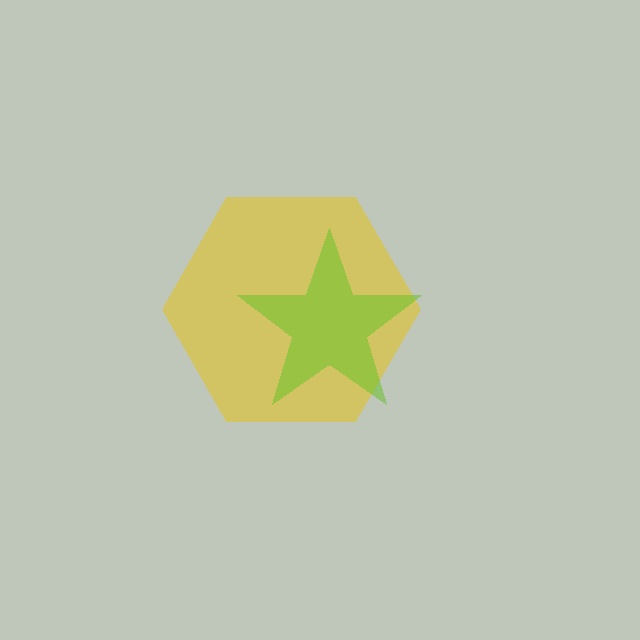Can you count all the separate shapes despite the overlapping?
Yes, there are 2 separate shapes.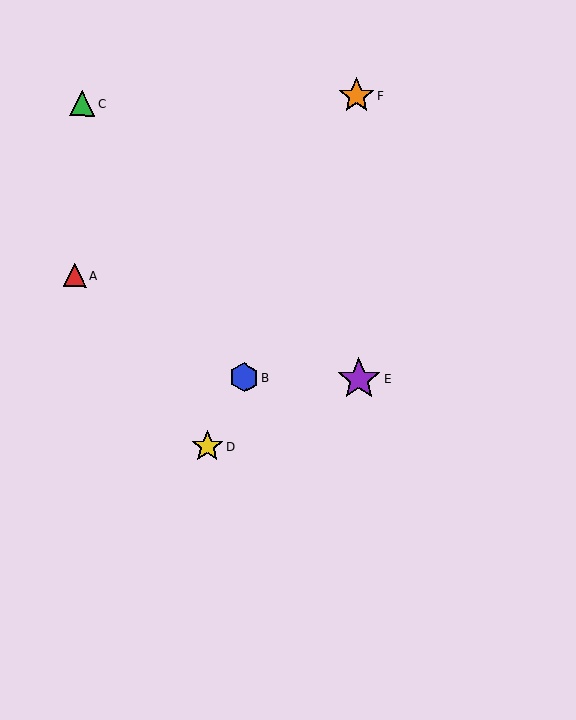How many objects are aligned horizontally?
2 objects (B, E) are aligned horizontally.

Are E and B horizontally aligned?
Yes, both are at y≈379.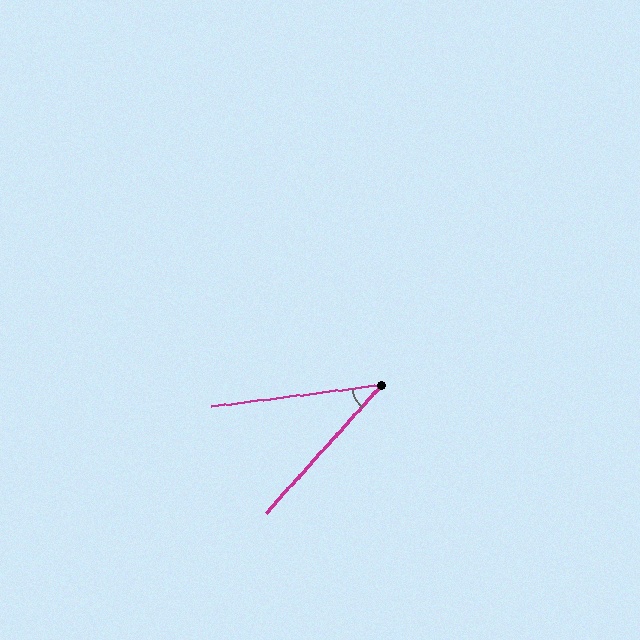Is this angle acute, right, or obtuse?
It is acute.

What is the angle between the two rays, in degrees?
Approximately 41 degrees.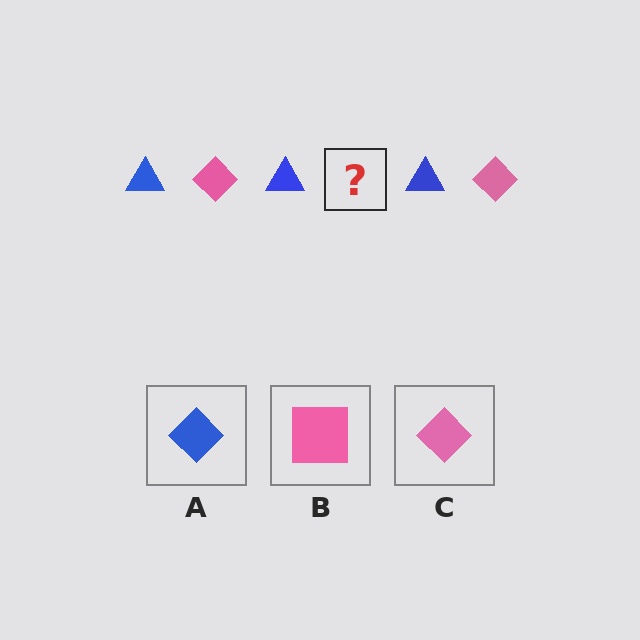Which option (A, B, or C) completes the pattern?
C.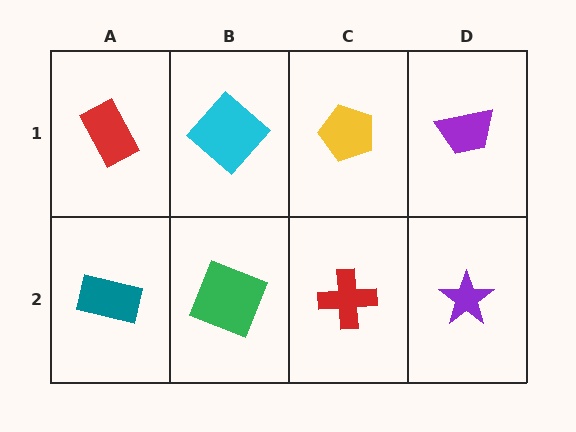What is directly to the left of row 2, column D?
A red cross.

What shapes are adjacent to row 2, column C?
A yellow pentagon (row 1, column C), a green square (row 2, column B), a purple star (row 2, column D).